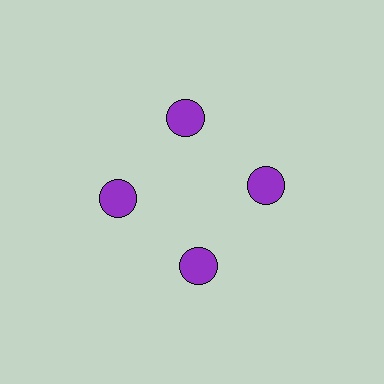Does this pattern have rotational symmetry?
Yes, this pattern has 4-fold rotational symmetry. It looks the same after rotating 90 degrees around the center.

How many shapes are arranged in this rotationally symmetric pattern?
There are 4 shapes, arranged in 4 groups of 1.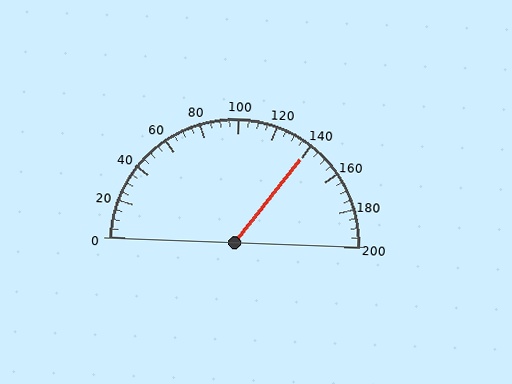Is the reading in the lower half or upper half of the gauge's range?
The reading is in the upper half of the range (0 to 200).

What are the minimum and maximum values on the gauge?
The gauge ranges from 0 to 200.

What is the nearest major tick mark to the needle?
The nearest major tick mark is 140.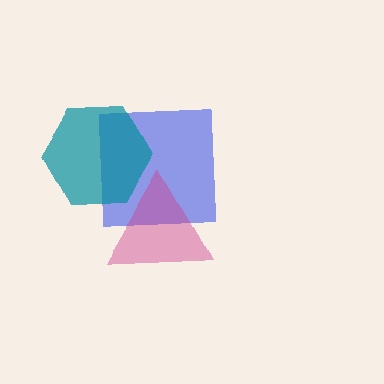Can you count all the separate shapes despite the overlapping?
Yes, there are 3 separate shapes.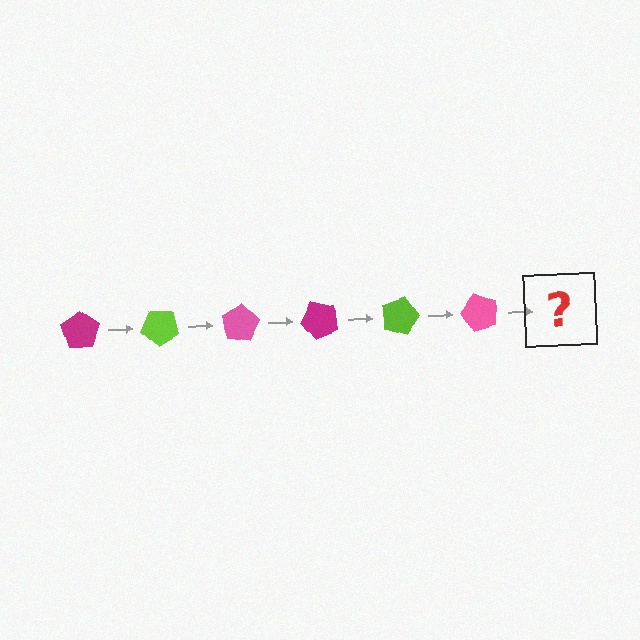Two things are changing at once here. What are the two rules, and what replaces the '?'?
The two rules are that it rotates 40 degrees each step and the color cycles through magenta, lime, and pink. The '?' should be a magenta pentagon, rotated 240 degrees from the start.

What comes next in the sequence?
The next element should be a magenta pentagon, rotated 240 degrees from the start.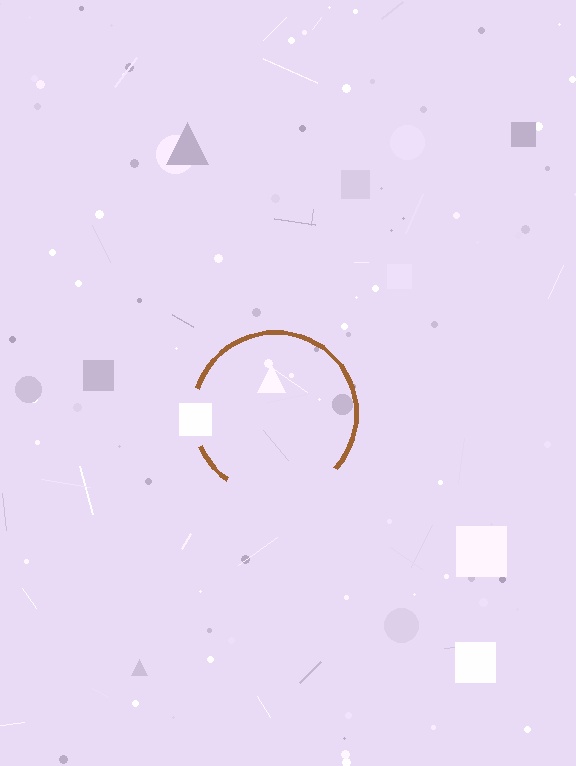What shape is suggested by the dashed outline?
The dashed outline suggests a circle.